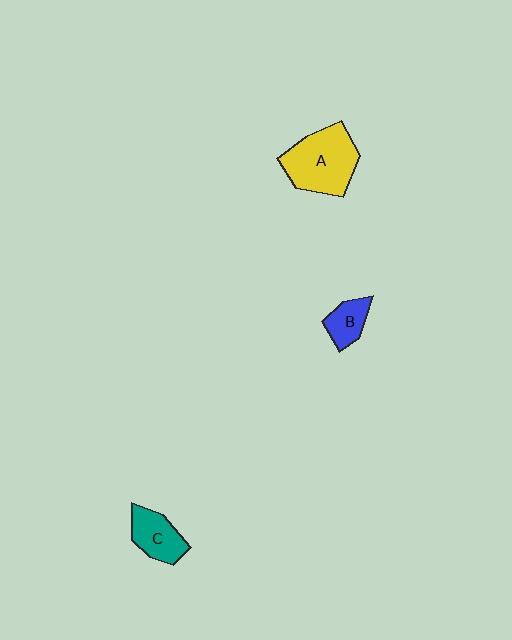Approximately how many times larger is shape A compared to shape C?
Approximately 1.8 times.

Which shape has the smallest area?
Shape B (blue).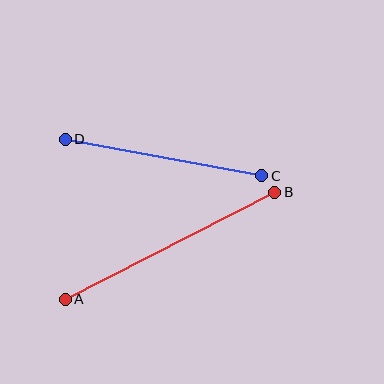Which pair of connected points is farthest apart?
Points A and B are farthest apart.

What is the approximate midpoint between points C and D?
The midpoint is at approximately (164, 158) pixels.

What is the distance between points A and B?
The distance is approximately 235 pixels.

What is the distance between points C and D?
The distance is approximately 200 pixels.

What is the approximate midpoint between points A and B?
The midpoint is at approximately (170, 246) pixels.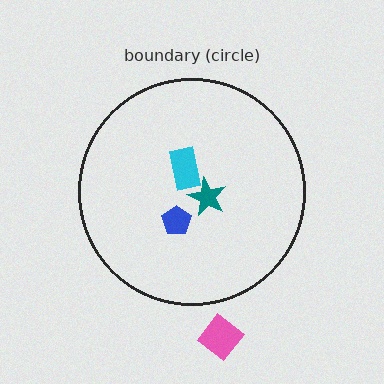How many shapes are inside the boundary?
3 inside, 1 outside.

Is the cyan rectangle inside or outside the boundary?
Inside.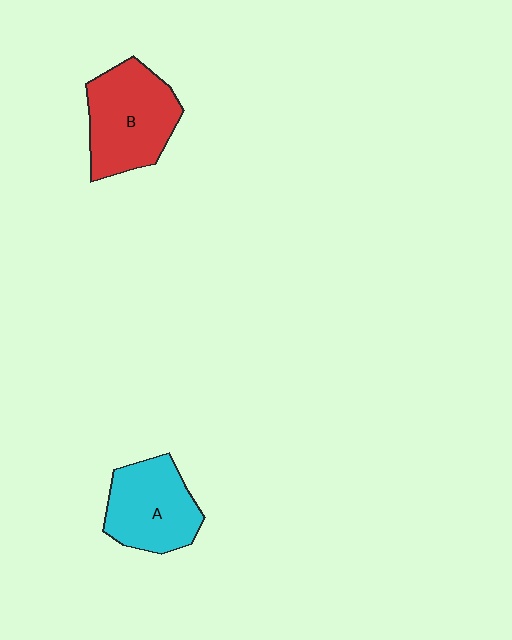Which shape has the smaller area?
Shape A (cyan).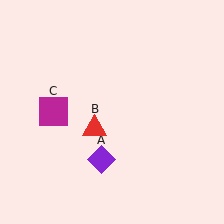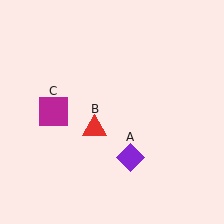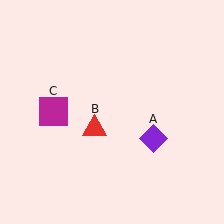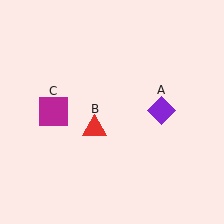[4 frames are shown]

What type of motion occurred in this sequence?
The purple diamond (object A) rotated counterclockwise around the center of the scene.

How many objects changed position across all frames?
1 object changed position: purple diamond (object A).